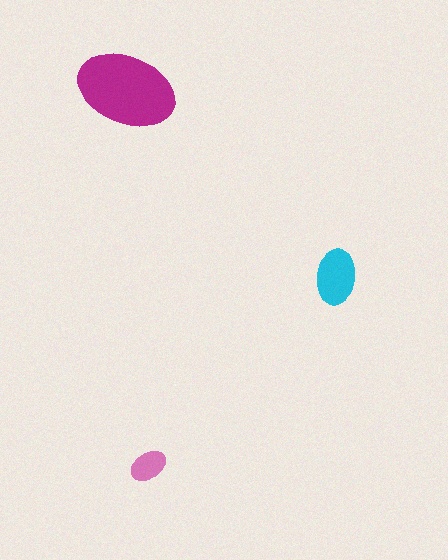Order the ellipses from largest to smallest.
the magenta one, the cyan one, the pink one.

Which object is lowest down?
The pink ellipse is bottommost.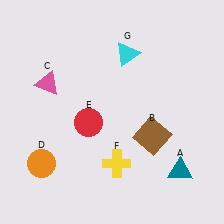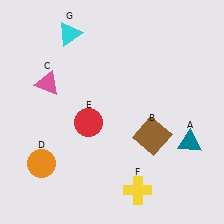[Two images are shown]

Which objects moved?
The objects that moved are: the teal triangle (A), the yellow cross (F), the cyan triangle (G).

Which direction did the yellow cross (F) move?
The yellow cross (F) moved down.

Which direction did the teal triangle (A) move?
The teal triangle (A) moved up.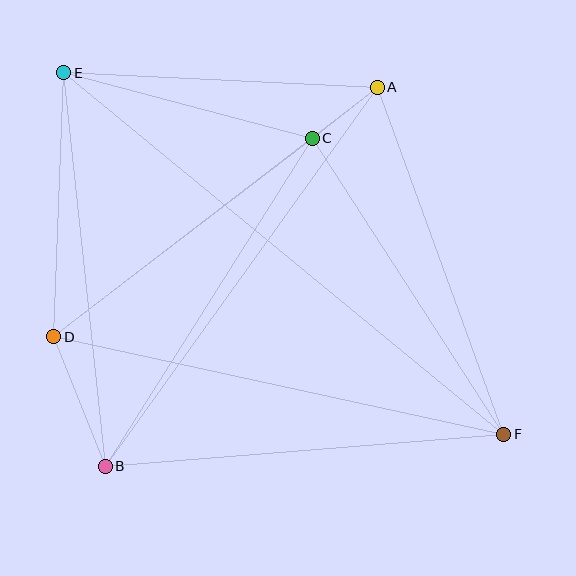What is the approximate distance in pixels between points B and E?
The distance between B and E is approximately 396 pixels.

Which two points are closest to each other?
Points A and C are closest to each other.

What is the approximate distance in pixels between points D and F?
The distance between D and F is approximately 460 pixels.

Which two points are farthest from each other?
Points E and F are farthest from each other.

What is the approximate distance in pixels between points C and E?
The distance between C and E is approximately 257 pixels.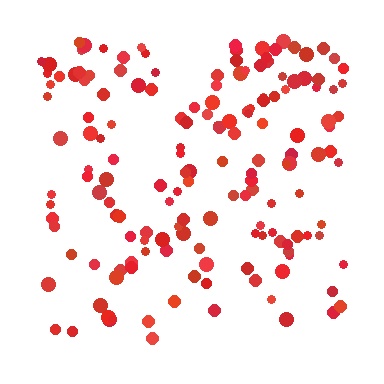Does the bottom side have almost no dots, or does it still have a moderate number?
Still a moderate number, just noticeably fewer than the top.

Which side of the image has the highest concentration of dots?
The top.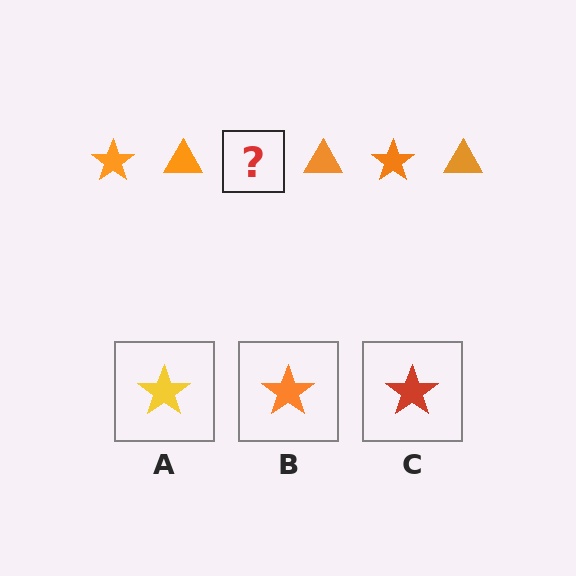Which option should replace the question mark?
Option B.